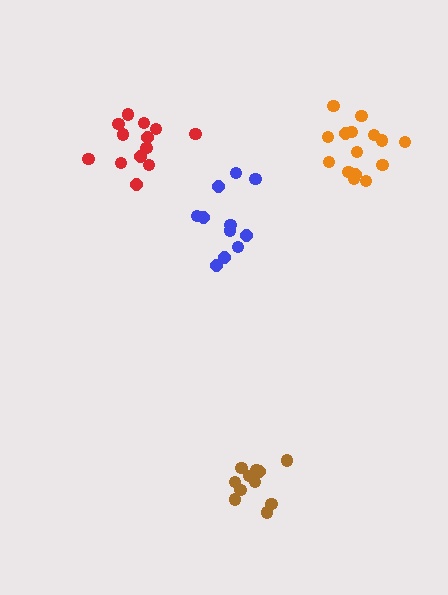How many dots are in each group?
Group 1: 15 dots, Group 2: 11 dots, Group 3: 13 dots, Group 4: 11 dots (50 total).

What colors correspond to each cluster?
The clusters are colored: orange, blue, red, brown.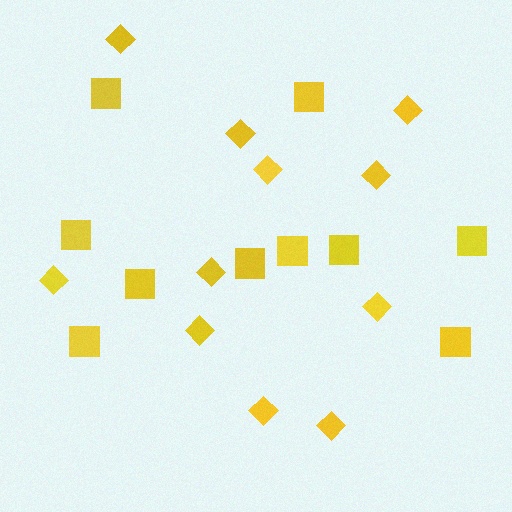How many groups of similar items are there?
There are 2 groups: one group of squares (10) and one group of diamonds (11).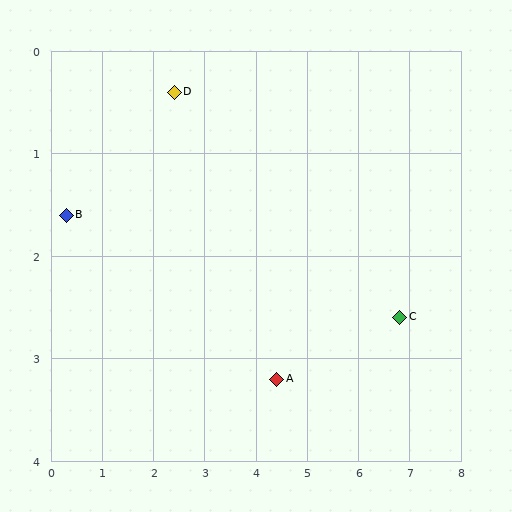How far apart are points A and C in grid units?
Points A and C are about 2.5 grid units apart.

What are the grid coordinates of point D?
Point D is at approximately (2.4, 0.4).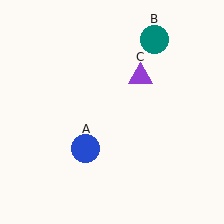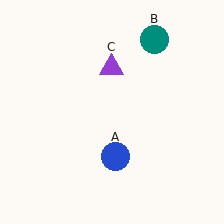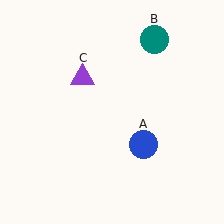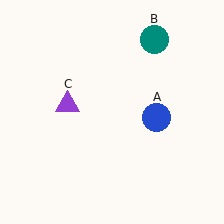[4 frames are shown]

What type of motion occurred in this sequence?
The blue circle (object A), purple triangle (object C) rotated counterclockwise around the center of the scene.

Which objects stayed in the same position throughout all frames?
Teal circle (object B) remained stationary.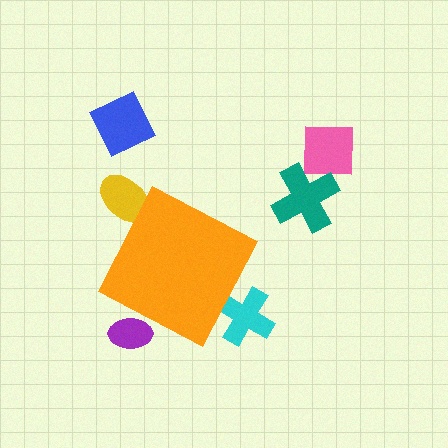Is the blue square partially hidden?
No, the blue square is fully visible.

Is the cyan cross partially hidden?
Yes, the cyan cross is partially hidden behind the orange diamond.